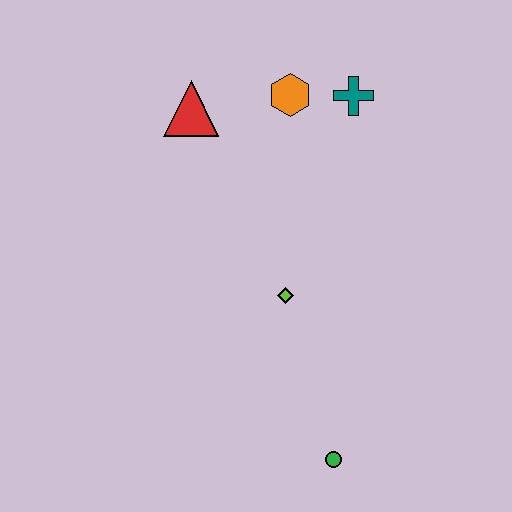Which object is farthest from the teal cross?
The green circle is farthest from the teal cross.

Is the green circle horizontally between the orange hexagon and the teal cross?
Yes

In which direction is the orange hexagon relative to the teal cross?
The orange hexagon is to the left of the teal cross.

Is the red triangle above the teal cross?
No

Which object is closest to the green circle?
The lime diamond is closest to the green circle.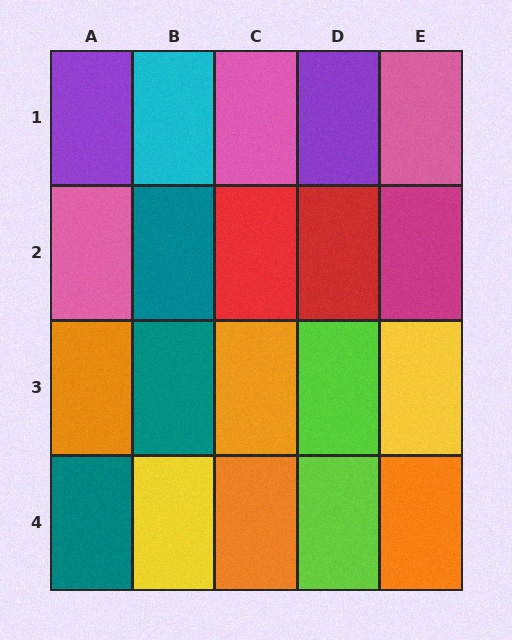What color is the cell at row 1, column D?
Purple.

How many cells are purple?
2 cells are purple.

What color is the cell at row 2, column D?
Red.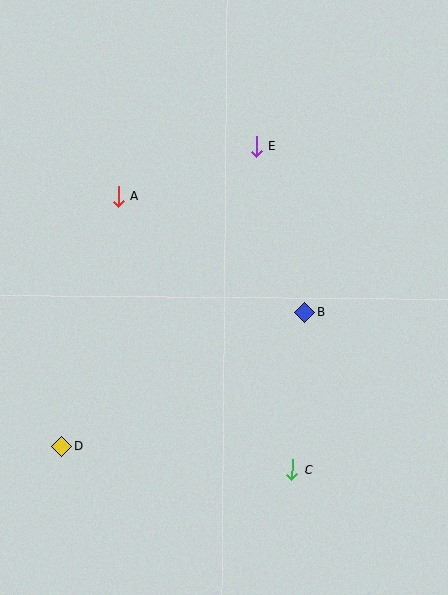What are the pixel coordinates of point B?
Point B is at (305, 312).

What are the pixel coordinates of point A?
Point A is at (118, 197).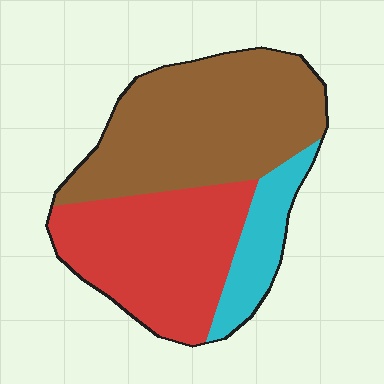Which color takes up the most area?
Brown, at roughly 50%.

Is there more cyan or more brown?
Brown.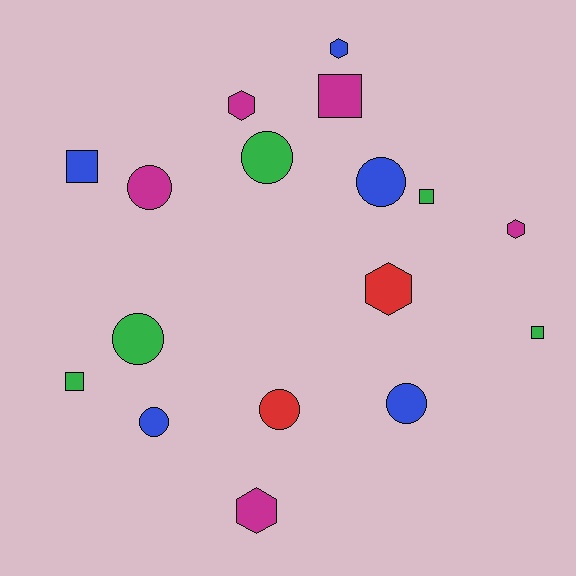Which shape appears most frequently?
Circle, with 7 objects.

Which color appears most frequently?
Green, with 5 objects.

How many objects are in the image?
There are 17 objects.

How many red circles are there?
There is 1 red circle.